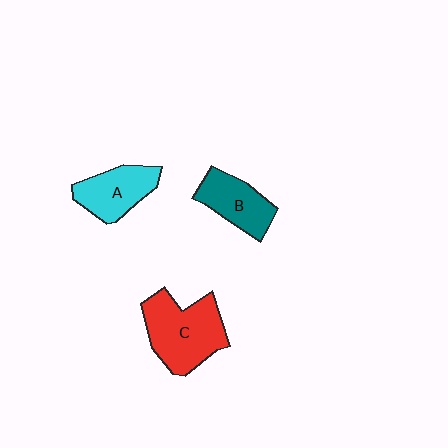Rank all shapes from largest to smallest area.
From largest to smallest: C (red), A (cyan), B (teal).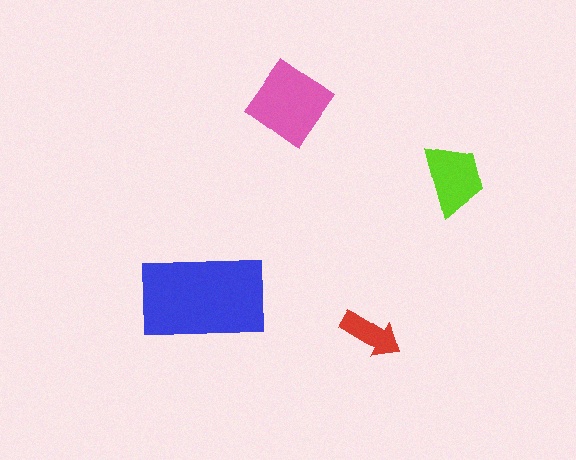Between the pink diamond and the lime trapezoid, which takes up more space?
The pink diamond.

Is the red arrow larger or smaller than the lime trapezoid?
Smaller.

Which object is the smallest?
The red arrow.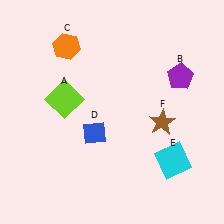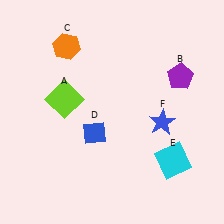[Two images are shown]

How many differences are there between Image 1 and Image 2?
There is 1 difference between the two images.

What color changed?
The star (F) changed from brown in Image 1 to blue in Image 2.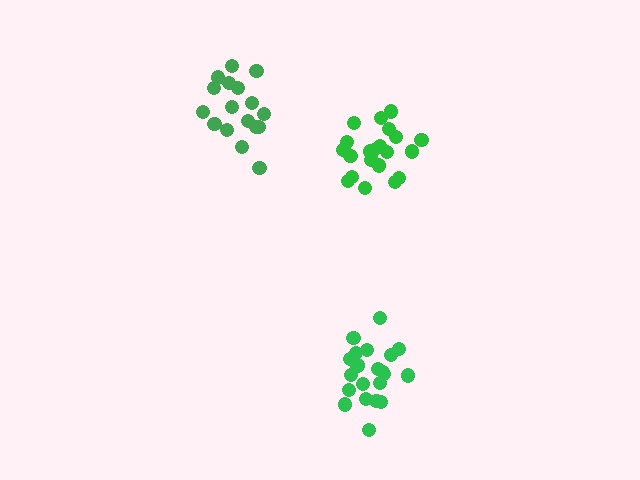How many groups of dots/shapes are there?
There are 3 groups.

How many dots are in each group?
Group 1: 21 dots, Group 2: 17 dots, Group 3: 21 dots (59 total).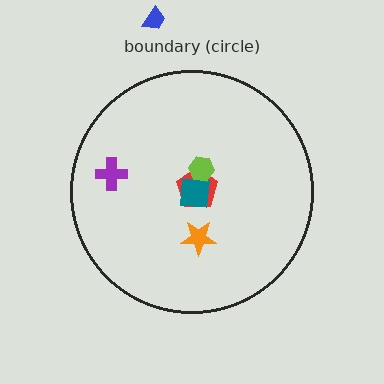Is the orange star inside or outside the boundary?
Inside.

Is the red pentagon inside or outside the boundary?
Inside.